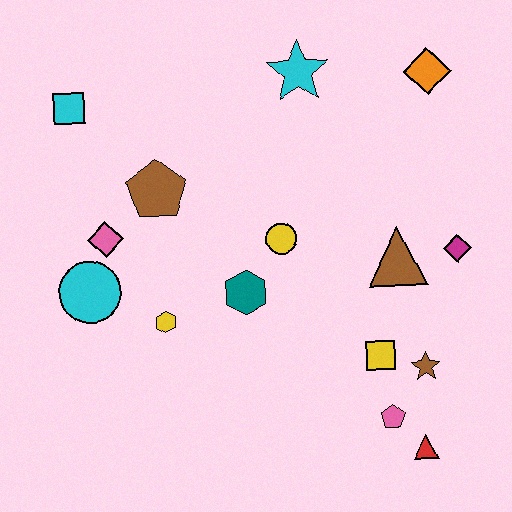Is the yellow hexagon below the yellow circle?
Yes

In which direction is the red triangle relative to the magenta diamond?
The red triangle is below the magenta diamond.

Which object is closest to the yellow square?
The brown star is closest to the yellow square.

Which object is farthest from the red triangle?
The cyan square is farthest from the red triangle.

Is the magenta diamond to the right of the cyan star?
Yes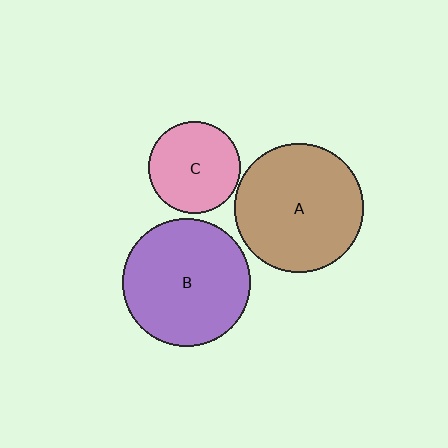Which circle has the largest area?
Circle B (purple).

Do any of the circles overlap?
No, none of the circles overlap.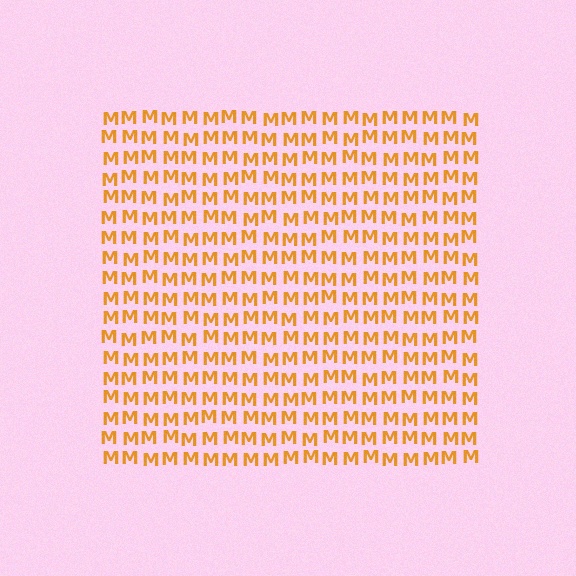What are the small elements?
The small elements are letter M's.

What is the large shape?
The large shape is a square.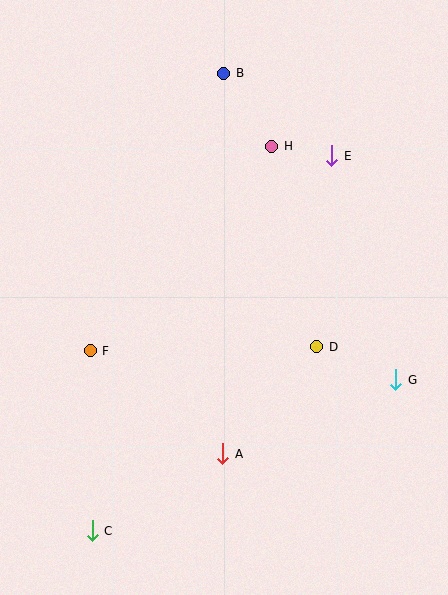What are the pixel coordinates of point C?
Point C is at (92, 531).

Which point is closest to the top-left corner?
Point B is closest to the top-left corner.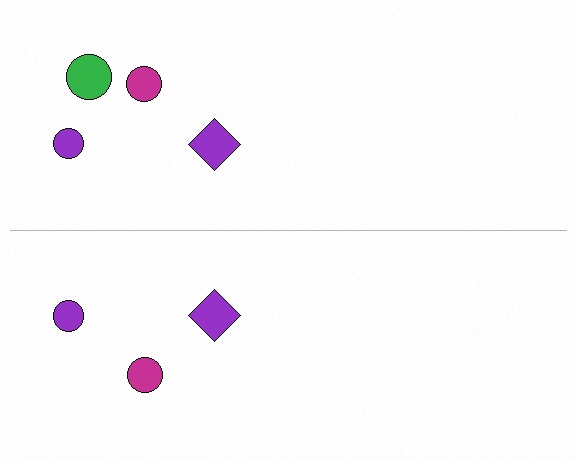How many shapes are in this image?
There are 7 shapes in this image.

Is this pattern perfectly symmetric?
No, the pattern is not perfectly symmetric. A green circle is missing from the bottom side.